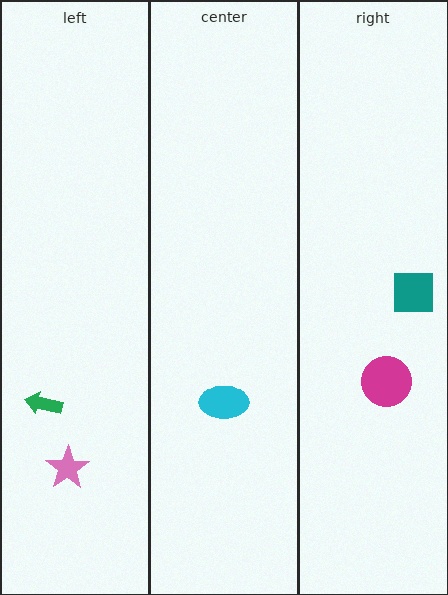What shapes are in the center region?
The cyan ellipse.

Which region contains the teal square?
The right region.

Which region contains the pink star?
The left region.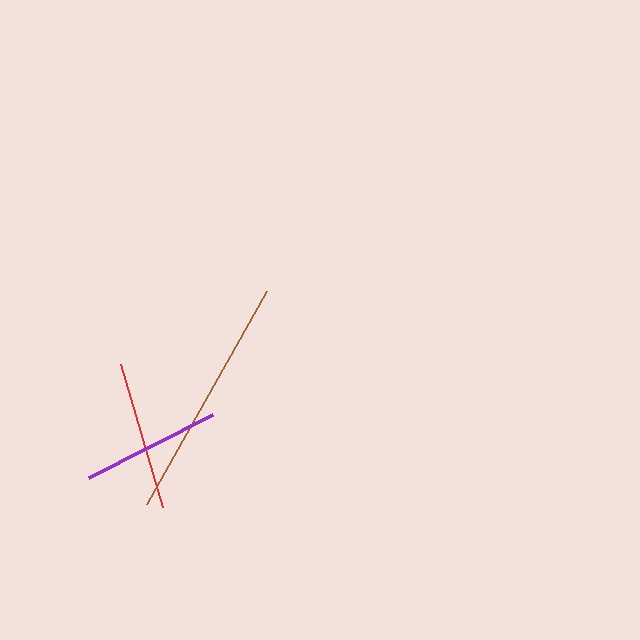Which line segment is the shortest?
The purple line is the shortest at approximately 139 pixels.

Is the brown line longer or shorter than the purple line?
The brown line is longer than the purple line.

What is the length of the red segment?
The red segment is approximately 150 pixels long.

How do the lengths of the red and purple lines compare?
The red and purple lines are approximately the same length.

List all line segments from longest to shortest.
From longest to shortest: brown, red, purple.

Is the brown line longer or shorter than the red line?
The brown line is longer than the red line.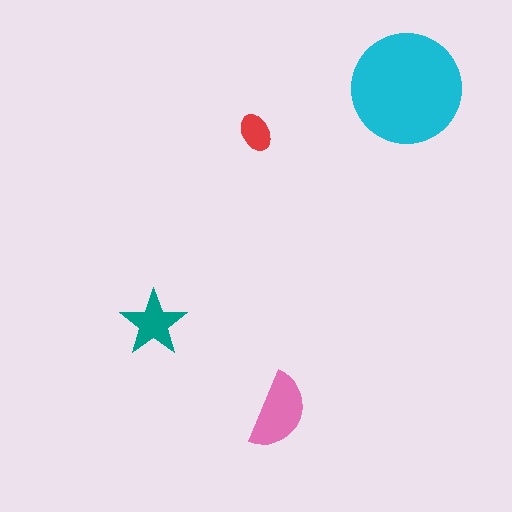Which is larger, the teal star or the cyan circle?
The cyan circle.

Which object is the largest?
The cyan circle.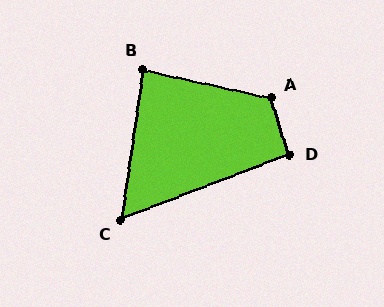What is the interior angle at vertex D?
Approximately 94 degrees (approximately right).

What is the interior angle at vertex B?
Approximately 86 degrees (approximately right).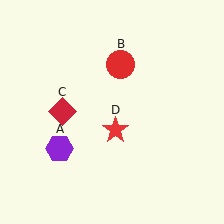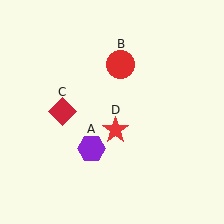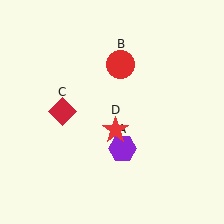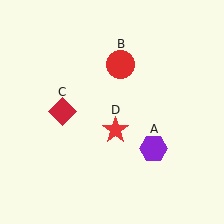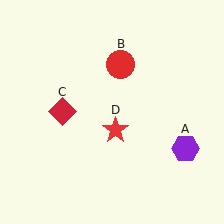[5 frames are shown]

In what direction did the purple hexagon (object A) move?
The purple hexagon (object A) moved right.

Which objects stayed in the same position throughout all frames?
Red circle (object B) and red diamond (object C) and red star (object D) remained stationary.